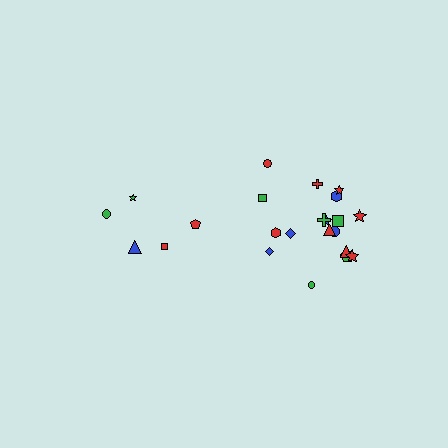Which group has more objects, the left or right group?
The right group.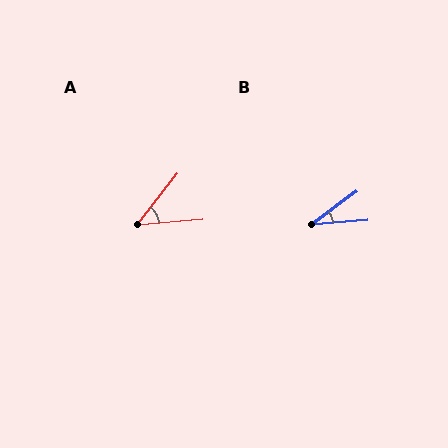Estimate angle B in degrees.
Approximately 32 degrees.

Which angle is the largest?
A, at approximately 46 degrees.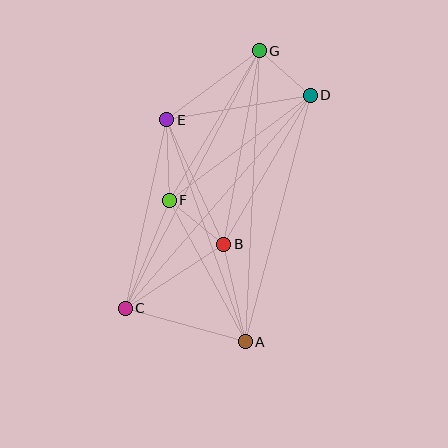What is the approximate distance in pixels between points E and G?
The distance between E and G is approximately 115 pixels.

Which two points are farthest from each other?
Points A and G are farthest from each other.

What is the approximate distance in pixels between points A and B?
The distance between A and B is approximately 100 pixels.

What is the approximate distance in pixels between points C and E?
The distance between C and E is approximately 193 pixels.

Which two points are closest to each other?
Points D and G are closest to each other.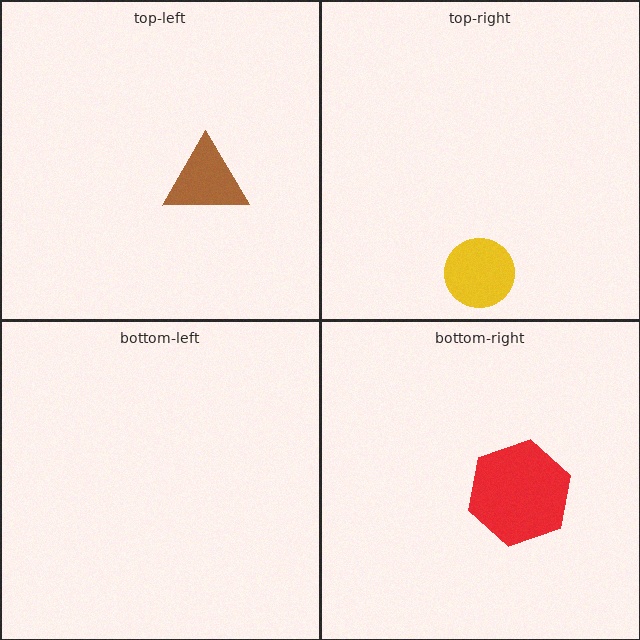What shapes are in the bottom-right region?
The red hexagon.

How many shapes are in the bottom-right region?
1.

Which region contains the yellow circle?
The top-right region.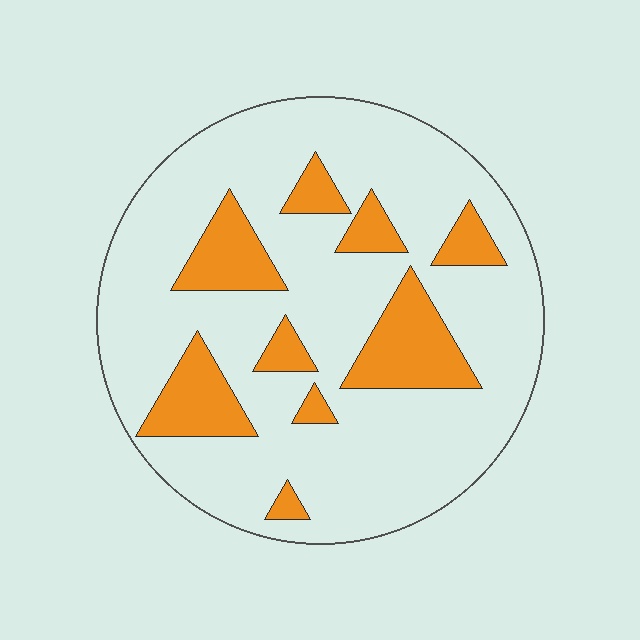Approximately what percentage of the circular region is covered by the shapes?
Approximately 20%.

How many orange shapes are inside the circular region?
9.